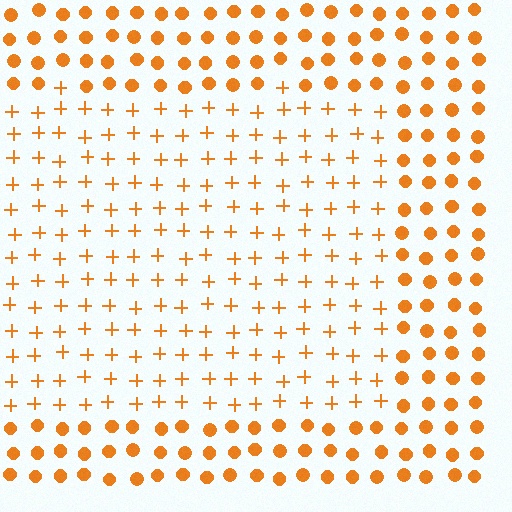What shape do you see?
I see a rectangle.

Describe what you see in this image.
The image is filled with small orange elements arranged in a uniform grid. A rectangle-shaped region contains plus signs, while the surrounding area contains circles. The boundary is defined purely by the change in element shape.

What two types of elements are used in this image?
The image uses plus signs inside the rectangle region and circles outside it.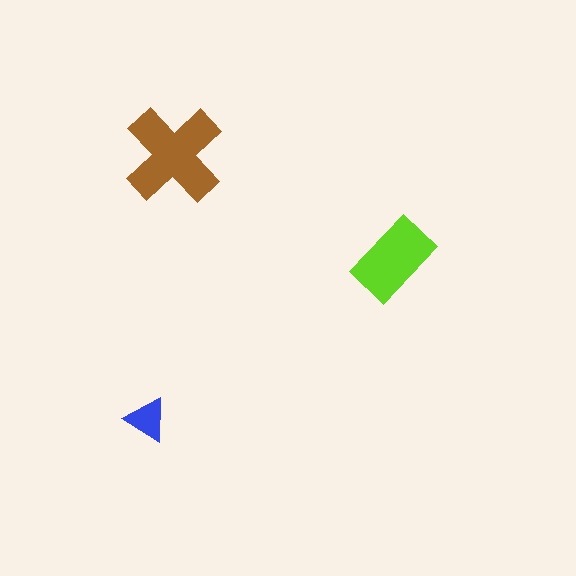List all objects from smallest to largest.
The blue triangle, the lime rectangle, the brown cross.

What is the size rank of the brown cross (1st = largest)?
1st.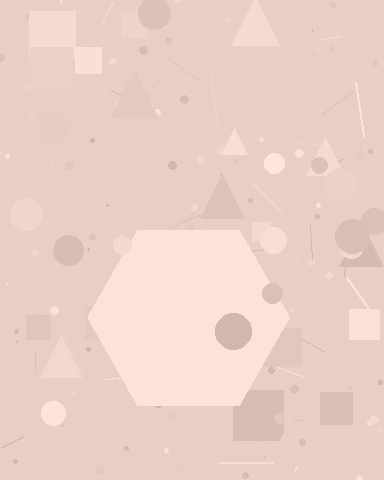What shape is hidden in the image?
A hexagon is hidden in the image.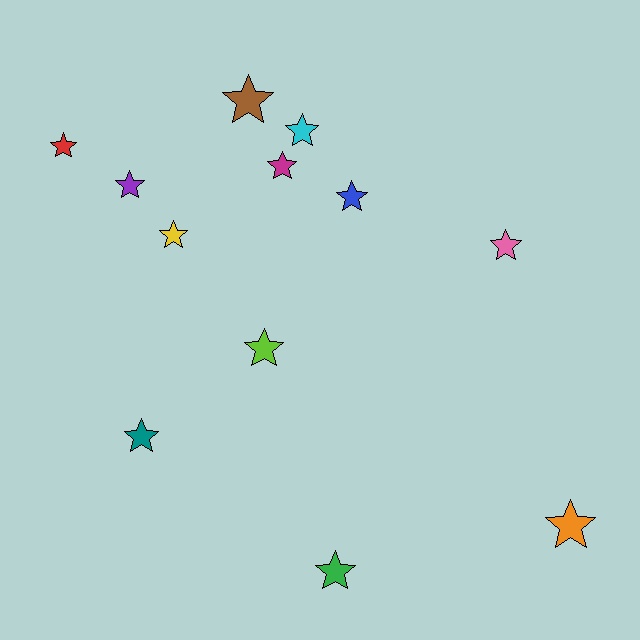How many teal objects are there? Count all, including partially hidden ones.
There is 1 teal object.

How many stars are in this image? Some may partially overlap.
There are 12 stars.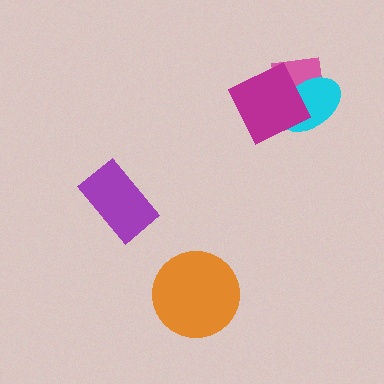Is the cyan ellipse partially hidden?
Yes, it is partially covered by another shape.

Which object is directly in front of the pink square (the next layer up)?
The cyan ellipse is directly in front of the pink square.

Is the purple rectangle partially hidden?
No, no other shape covers it.